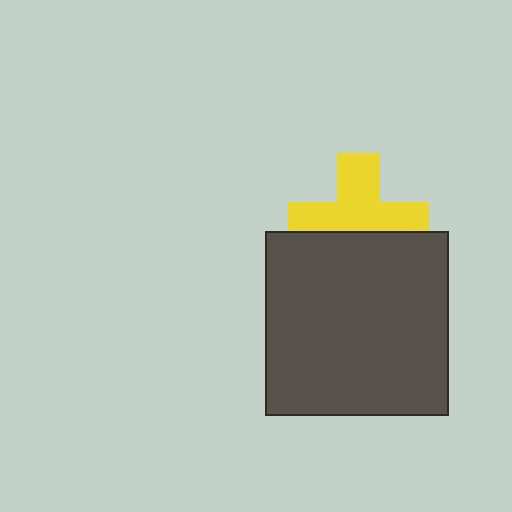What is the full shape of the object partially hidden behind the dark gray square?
The partially hidden object is a yellow cross.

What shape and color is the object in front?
The object in front is a dark gray square.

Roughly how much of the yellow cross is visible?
About half of it is visible (roughly 61%).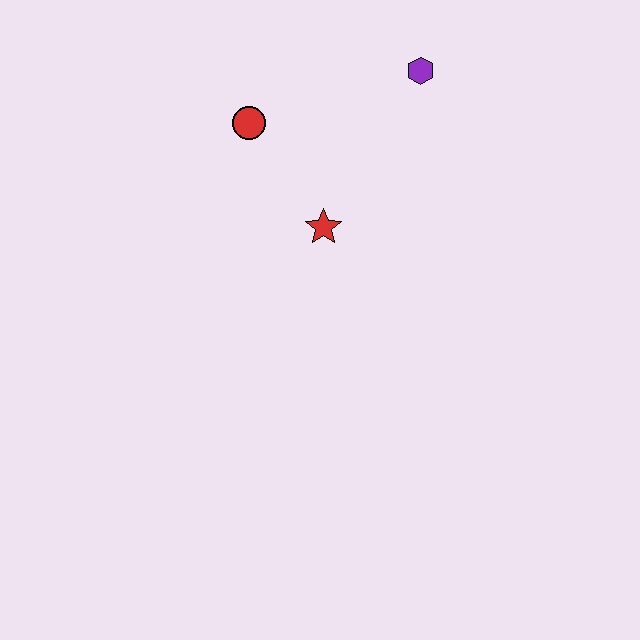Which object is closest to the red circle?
The red star is closest to the red circle.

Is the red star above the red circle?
No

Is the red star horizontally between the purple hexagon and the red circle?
Yes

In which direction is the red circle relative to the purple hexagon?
The red circle is to the left of the purple hexagon.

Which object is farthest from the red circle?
The purple hexagon is farthest from the red circle.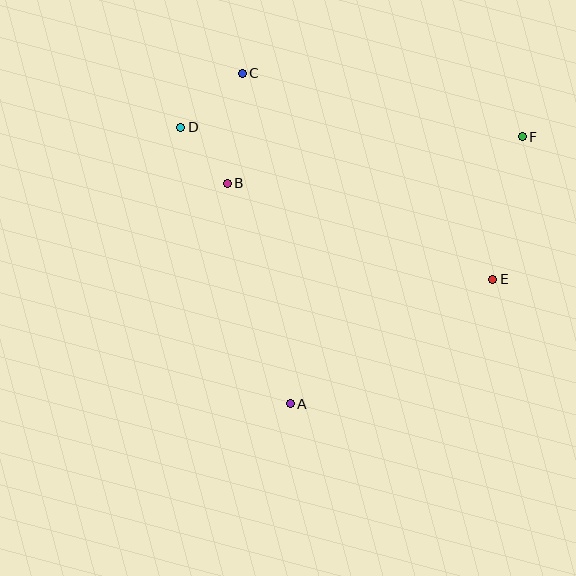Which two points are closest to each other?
Points B and D are closest to each other.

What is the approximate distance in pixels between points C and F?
The distance between C and F is approximately 287 pixels.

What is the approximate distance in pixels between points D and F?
The distance between D and F is approximately 342 pixels.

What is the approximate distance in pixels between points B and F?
The distance between B and F is approximately 299 pixels.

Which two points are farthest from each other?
Points A and F are farthest from each other.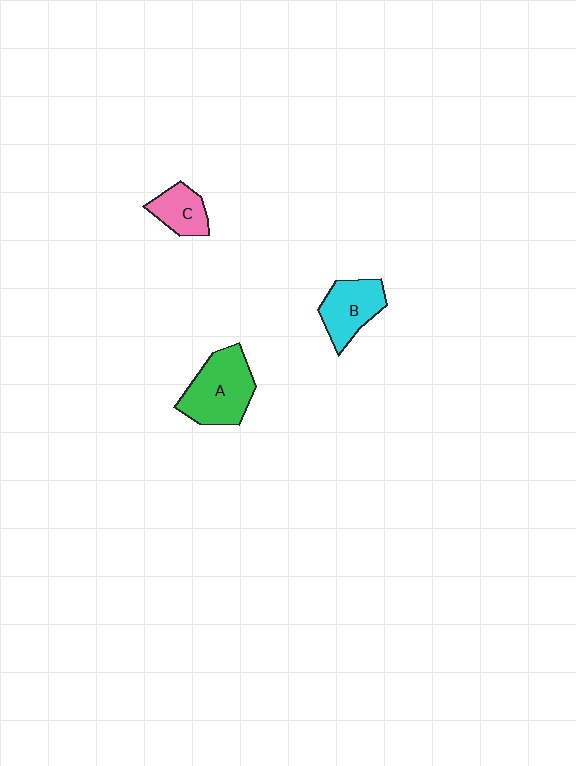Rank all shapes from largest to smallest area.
From largest to smallest: A (green), B (cyan), C (pink).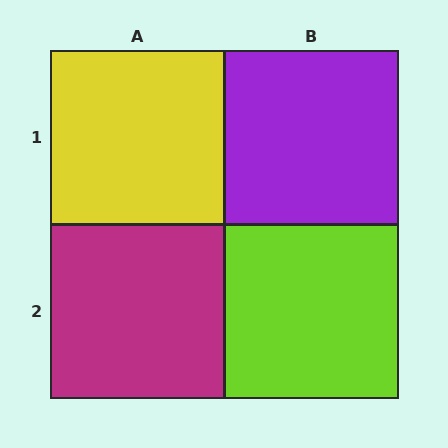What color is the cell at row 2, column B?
Lime.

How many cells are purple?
1 cell is purple.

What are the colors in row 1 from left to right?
Yellow, purple.